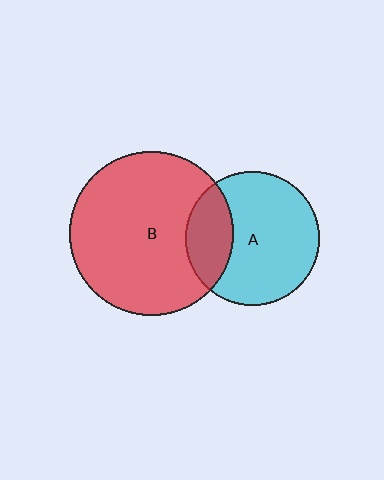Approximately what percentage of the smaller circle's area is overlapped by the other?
Approximately 25%.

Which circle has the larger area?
Circle B (red).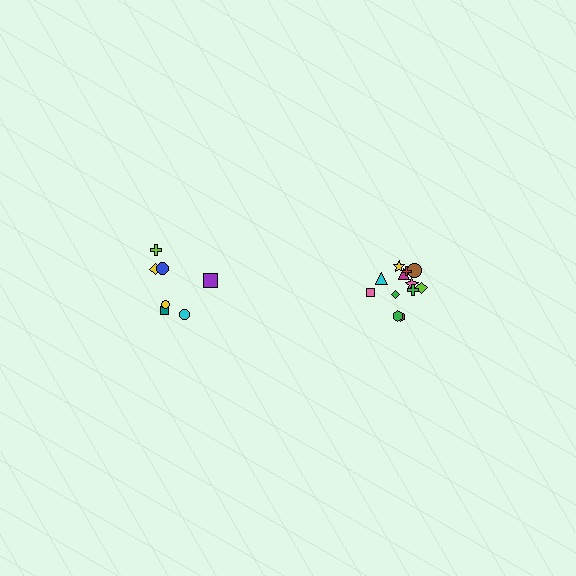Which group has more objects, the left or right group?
The right group.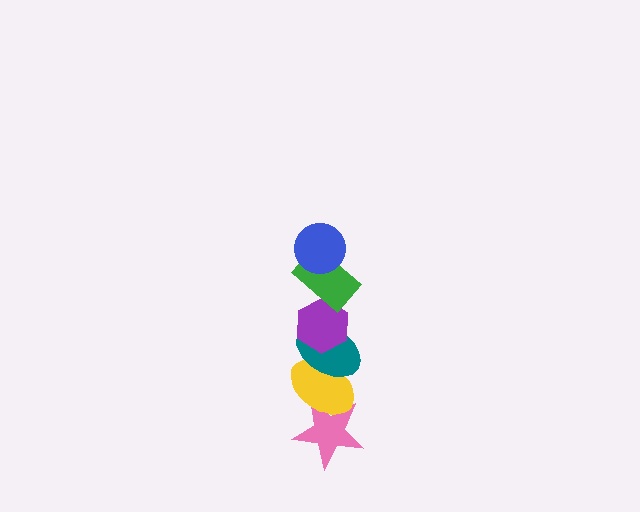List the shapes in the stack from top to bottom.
From top to bottom: the blue circle, the green rectangle, the purple hexagon, the teal ellipse, the yellow ellipse, the pink star.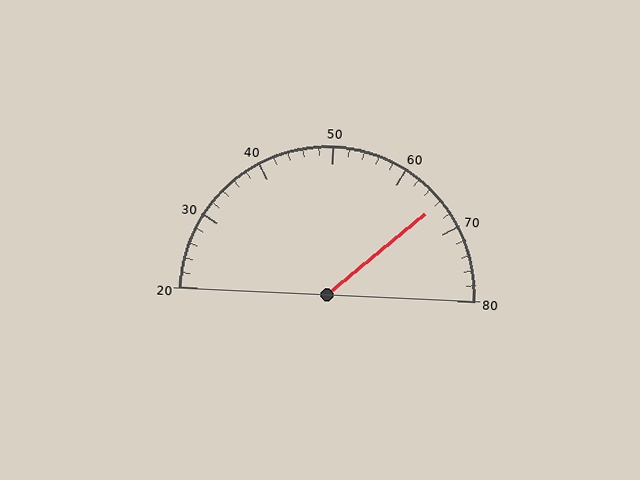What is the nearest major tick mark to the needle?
The nearest major tick mark is 70.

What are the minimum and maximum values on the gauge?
The gauge ranges from 20 to 80.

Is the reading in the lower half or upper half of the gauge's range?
The reading is in the upper half of the range (20 to 80).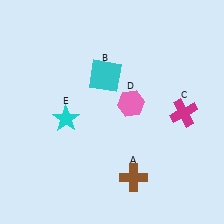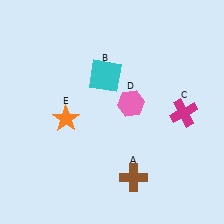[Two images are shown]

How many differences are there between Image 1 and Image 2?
There is 1 difference between the two images.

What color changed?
The star (E) changed from cyan in Image 1 to orange in Image 2.